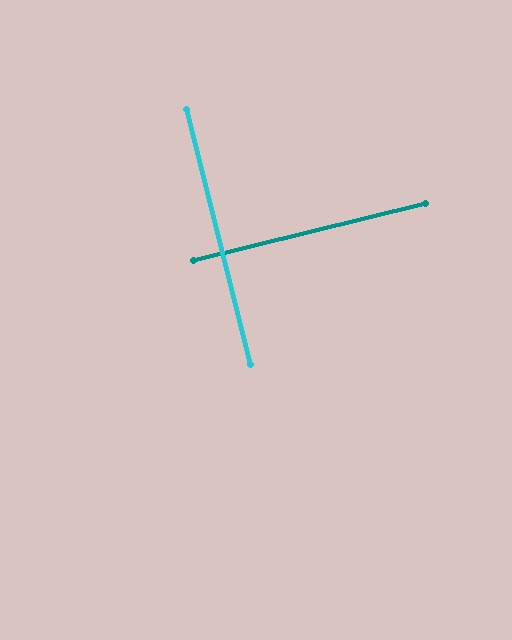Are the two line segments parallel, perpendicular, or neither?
Perpendicular — they meet at approximately 90°.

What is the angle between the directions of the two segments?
Approximately 90 degrees.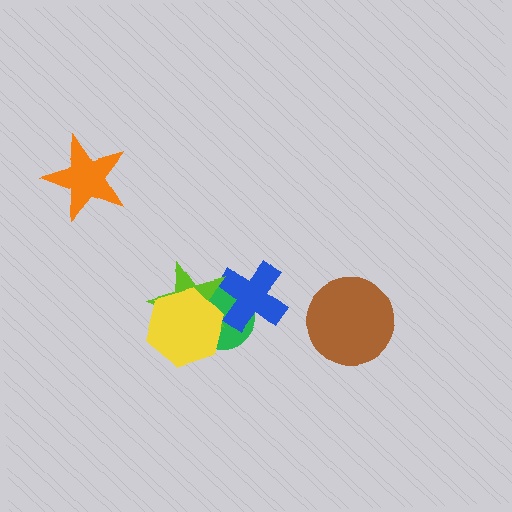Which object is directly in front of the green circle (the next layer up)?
The blue cross is directly in front of the green circle.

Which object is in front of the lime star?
The yellow hexagon is in front of the lime star.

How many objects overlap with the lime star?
3 objects overlap with the lime star.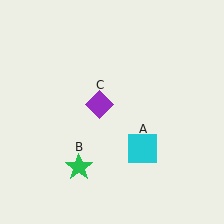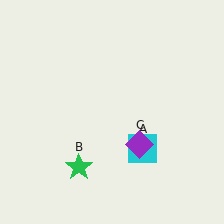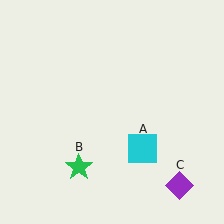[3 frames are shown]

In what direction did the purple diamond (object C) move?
The purple diamond (object C) moved down and to the right.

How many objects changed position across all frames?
1 object changed position: purple diamond (object C).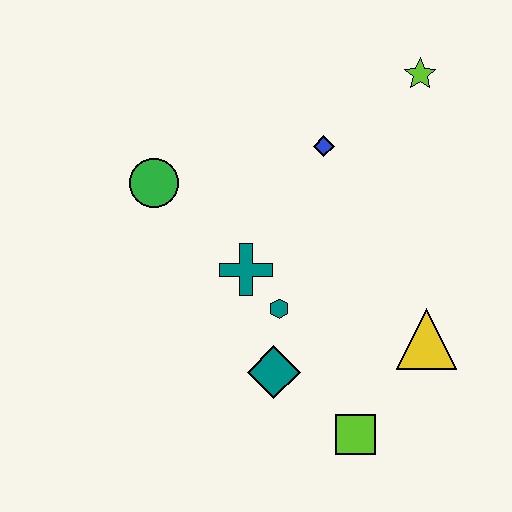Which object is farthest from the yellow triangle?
The green circle is farthest from the yellow triangle.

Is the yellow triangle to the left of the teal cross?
No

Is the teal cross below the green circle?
Yes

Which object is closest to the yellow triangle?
The lime square is closest to the yellow triangle.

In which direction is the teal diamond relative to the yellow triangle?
The teal diamond is to the left of the yellow triangle.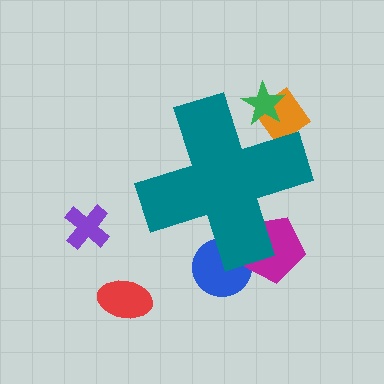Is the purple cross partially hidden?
No, the purple cross is fully visible.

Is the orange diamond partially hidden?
Yes, the orange diamond is partially hidden behind the teal cross.